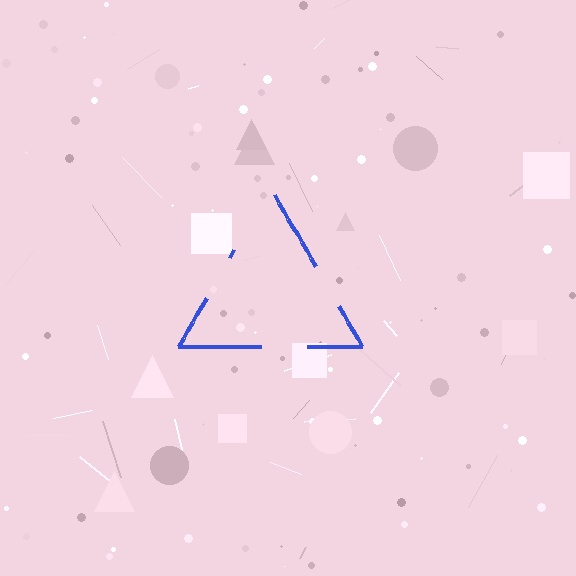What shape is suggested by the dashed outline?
The dashed outline suggests a triangle.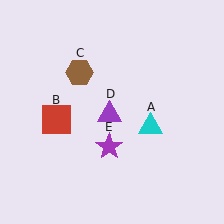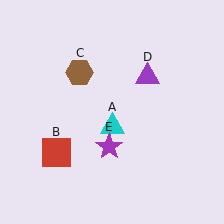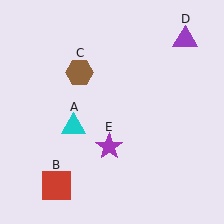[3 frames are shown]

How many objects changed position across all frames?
3 objects changed position: cyan triangle (object A), red square (object B), purple triangle (object D).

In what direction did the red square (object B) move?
The red square (object B) moved down.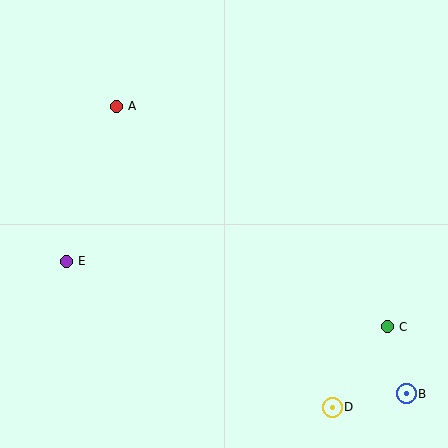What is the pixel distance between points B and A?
The distance between B and A is 408 pixels.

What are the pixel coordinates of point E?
Point E is at (66, 261).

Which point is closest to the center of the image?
Point A at (116, 106) is closest to the center.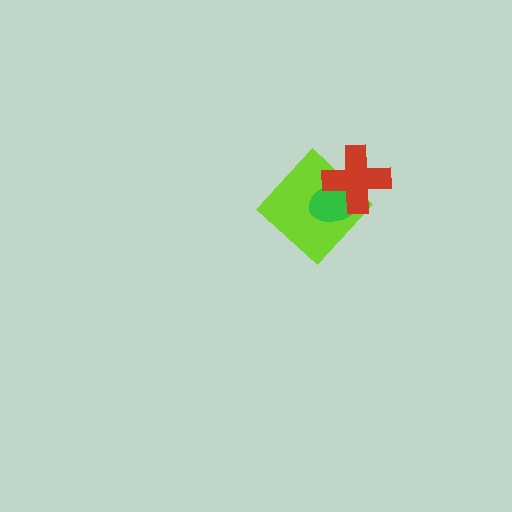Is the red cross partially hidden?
No, no other shape covers it.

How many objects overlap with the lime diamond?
2 objects overlap with the lime diamond.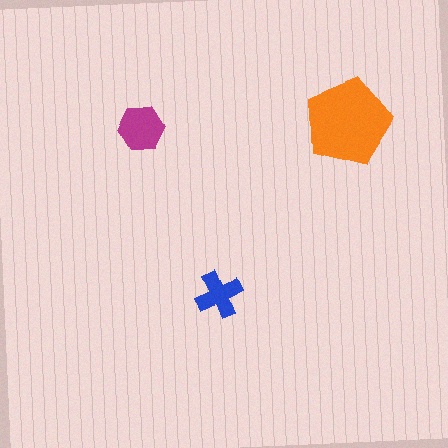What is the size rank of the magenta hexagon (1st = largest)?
2nd.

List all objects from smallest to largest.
The blue cross, the magenta hexagon, the orange pentagon.